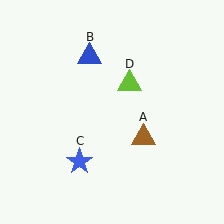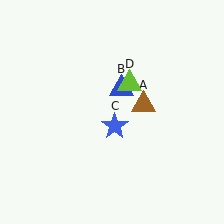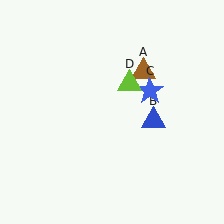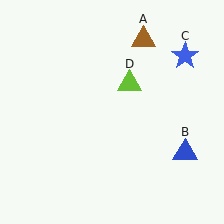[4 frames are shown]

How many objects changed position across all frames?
3 objects changed position: brown triangle (object A), blue triangle (object B), blue star (object C).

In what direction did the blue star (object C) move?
The blue star (object C) moved up and to the right.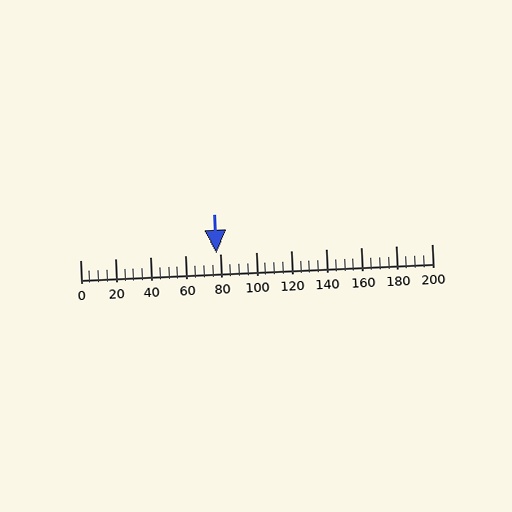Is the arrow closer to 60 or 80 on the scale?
The arrow is closer to 80.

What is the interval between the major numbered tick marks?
The major tick marks are spaced 20 units apart.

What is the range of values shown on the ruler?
The ruler shows values from 0 to 200.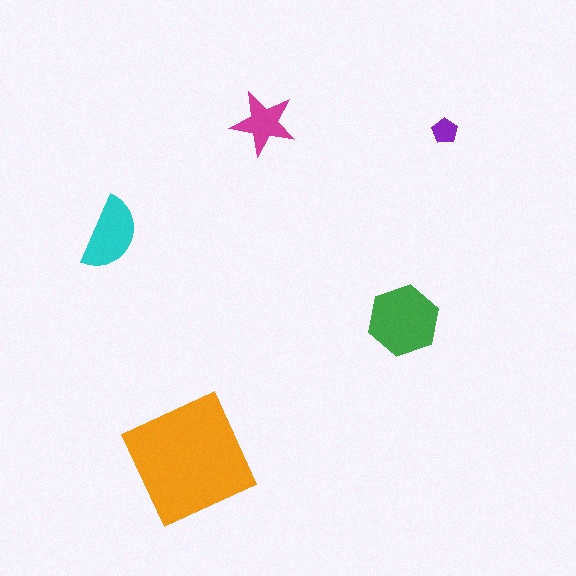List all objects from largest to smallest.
The orange square, the green hexagon, the cyan semicircle, the magenta star, the purple pentagon.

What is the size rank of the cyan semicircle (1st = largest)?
3rd.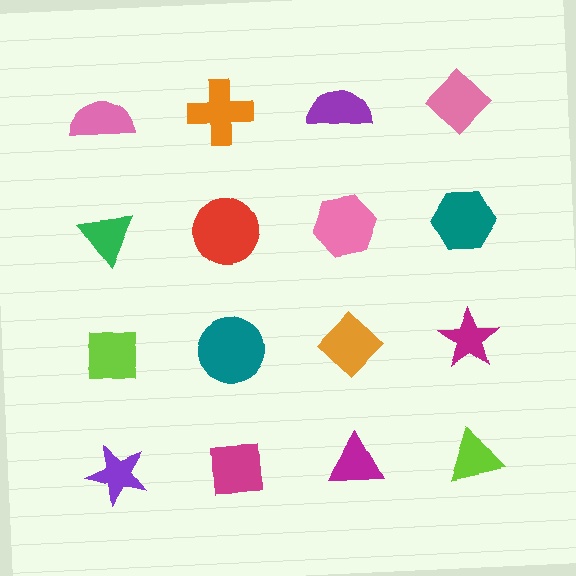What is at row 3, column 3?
An orange diamond.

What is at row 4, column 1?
A purple star.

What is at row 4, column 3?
A magenta triangle.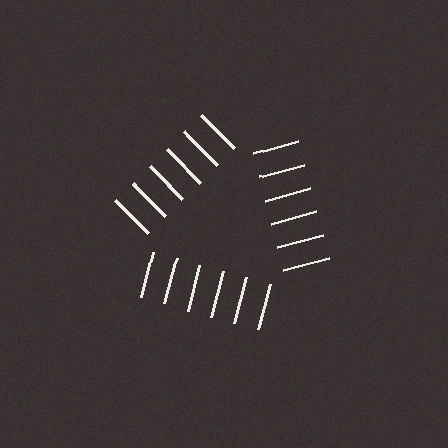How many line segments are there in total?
18 — 6 along each of the 3 edges.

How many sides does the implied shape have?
3 sides — the line-ends trace a triangle.